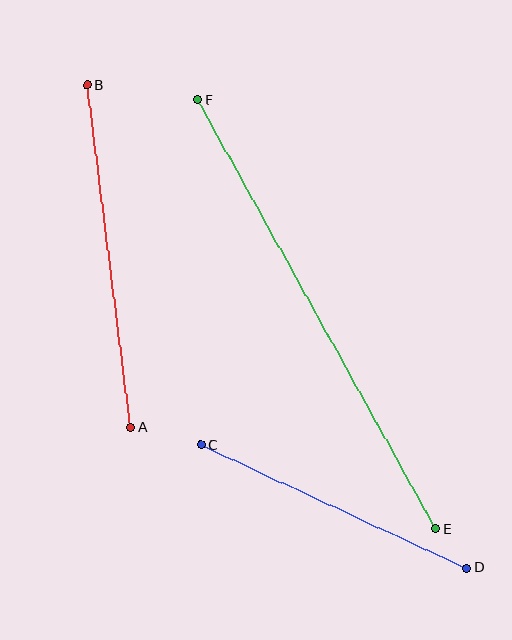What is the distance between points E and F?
The distance is approximately 491 pixels.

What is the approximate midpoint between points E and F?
The midpoint is at approximately (317, 314) pixels.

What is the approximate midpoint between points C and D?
The midpoint is at approximately (334, 507) pixels.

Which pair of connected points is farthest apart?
Points E and F are farthest apart.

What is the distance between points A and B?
The distance is approximately 345 pixels.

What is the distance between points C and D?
The distance is approximately 293 pixels.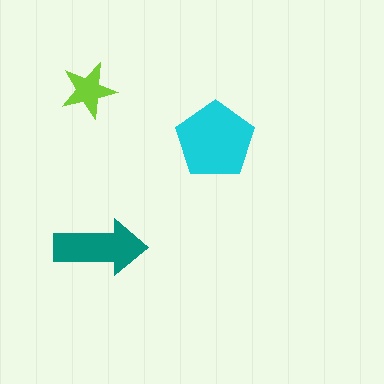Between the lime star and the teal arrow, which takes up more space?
The teal arrow.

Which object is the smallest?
The lime star.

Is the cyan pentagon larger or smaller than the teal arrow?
Larger.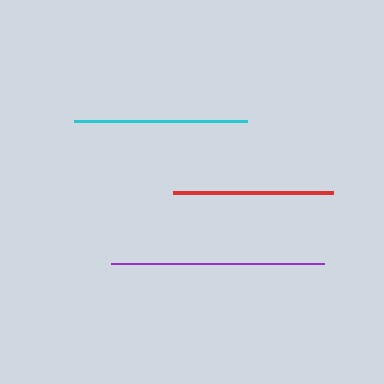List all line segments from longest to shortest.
From longest to shortest: purple, cyan, red.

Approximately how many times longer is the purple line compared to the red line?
The purple line is approximately 1.3 times the length of the red line.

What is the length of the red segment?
The red segment is approximately 160 pixels long.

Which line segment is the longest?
The purple line is the longest at approximately 212 pixels.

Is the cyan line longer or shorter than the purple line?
The purple line is longer than the cyan line.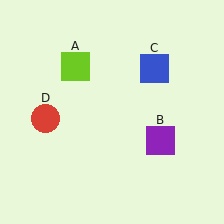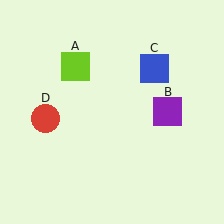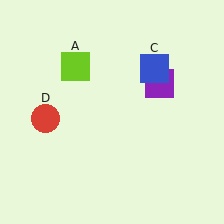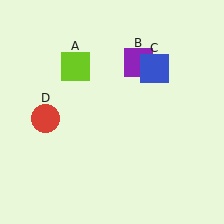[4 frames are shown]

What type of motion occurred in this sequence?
The purple square (object B) rotated counterclockwise around the center of the scene.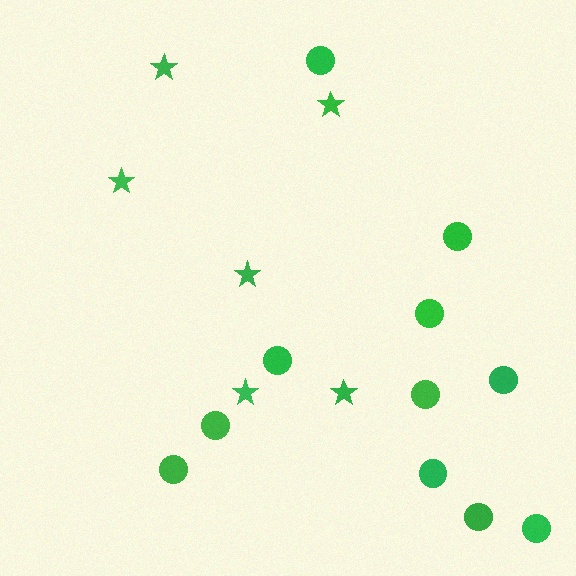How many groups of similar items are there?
There are 2 groups: one group of circles (11) and one group of stars (6).